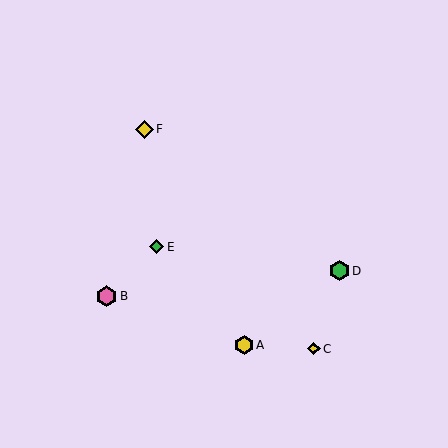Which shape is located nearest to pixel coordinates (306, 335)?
The yellow diamond (labeled C) at (314, 349) is nearest to that location.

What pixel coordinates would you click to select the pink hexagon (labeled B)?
Click at (106, 296) to select the pink hexagon B.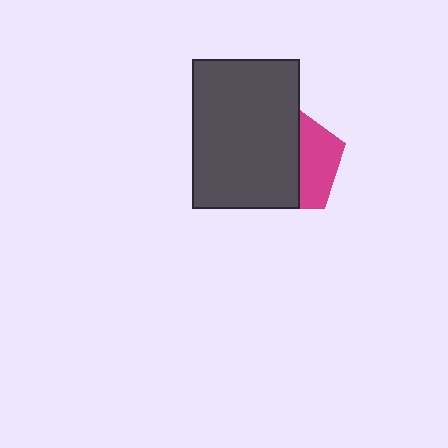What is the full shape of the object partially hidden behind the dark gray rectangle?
The partially hidden object is a magenta pentagon.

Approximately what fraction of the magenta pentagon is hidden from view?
Roughly 61% of the magenta pentagon is hidden behind the dark gray rectangle.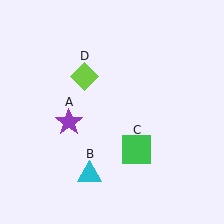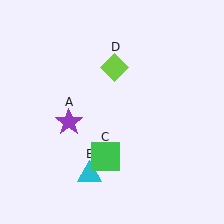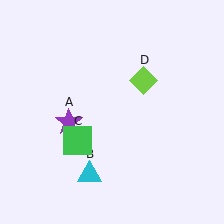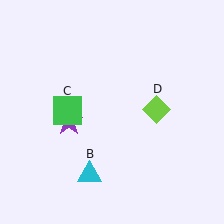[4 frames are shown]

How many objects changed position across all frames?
2 objects changed position: green square (object C), lime diamond (object D).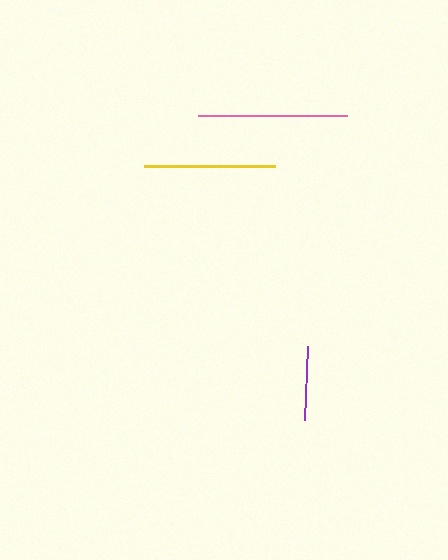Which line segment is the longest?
The pink line is the longest at approximately 149 pixels.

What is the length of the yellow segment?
The yellow segment is approximately 131 pixels long.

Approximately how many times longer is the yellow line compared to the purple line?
The yellow line is approximately 1.8 times the length of the purple line.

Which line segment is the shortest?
The purple line is the shortest at approximately 74 pixels.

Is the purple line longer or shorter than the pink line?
The pink line is longer than the purple line.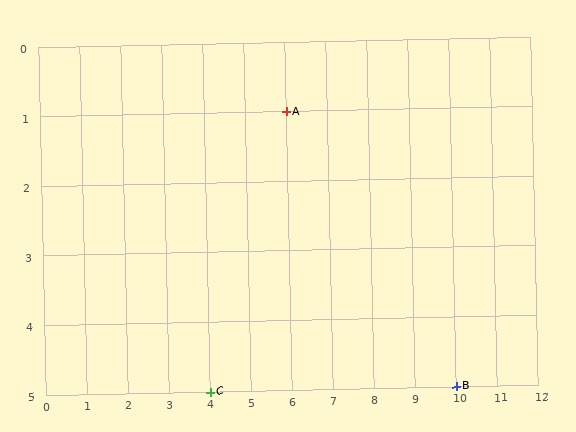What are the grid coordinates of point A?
Point A is at grid coordinates (6, 1).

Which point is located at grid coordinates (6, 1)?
Point A is at (6, 1).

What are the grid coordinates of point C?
Point C is at grid coordinates (4, 5).